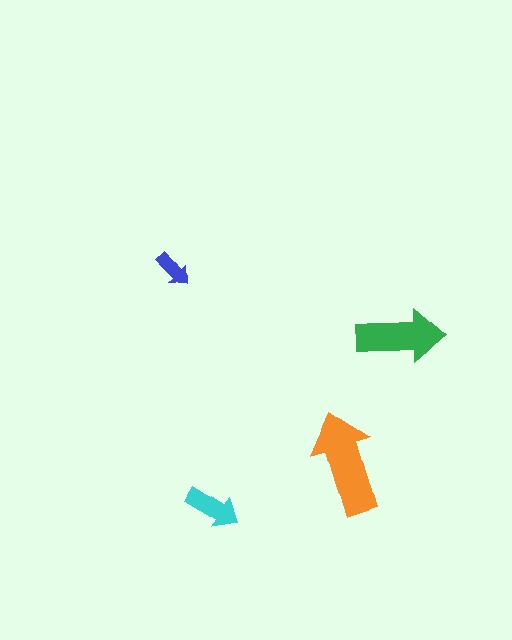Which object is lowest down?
The cyan arrow is bottommost.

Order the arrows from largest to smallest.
the orange one, the green one, the cyan one, the blue one.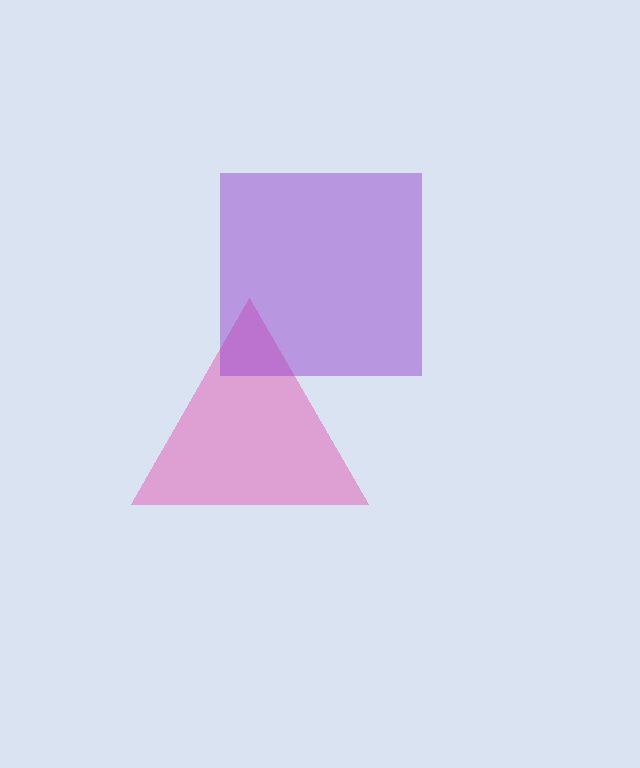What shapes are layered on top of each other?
The layered shapes are: a pink triangle, a purple square.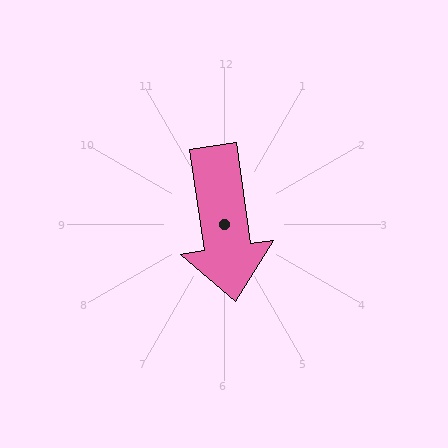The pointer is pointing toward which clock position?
Roughly 6 o'clock.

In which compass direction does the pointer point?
South.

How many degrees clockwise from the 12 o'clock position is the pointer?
Approximately 172 degrees.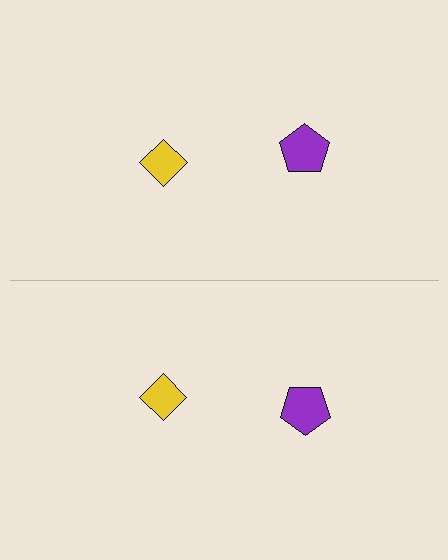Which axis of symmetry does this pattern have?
The pattern has a horizontal axis of symmetry running through the center of the image.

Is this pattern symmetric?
Yes, this pattern has bilateral (reflection) symmetry.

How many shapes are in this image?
There are 4 shapes in this image.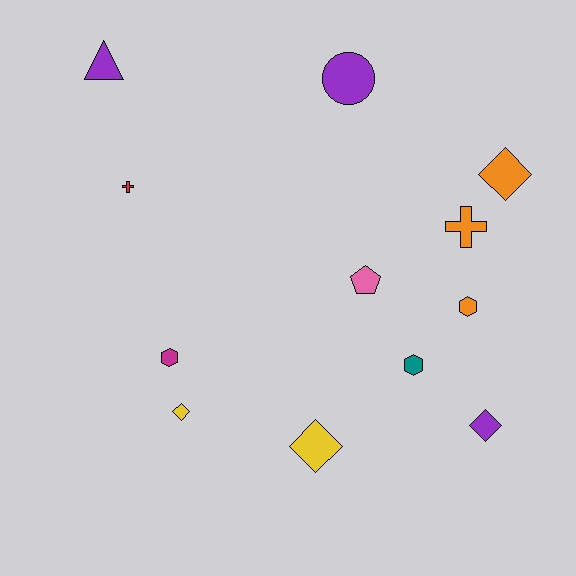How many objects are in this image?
There are 12 objects.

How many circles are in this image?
There is 1 circle.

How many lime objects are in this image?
There are no lime objects.